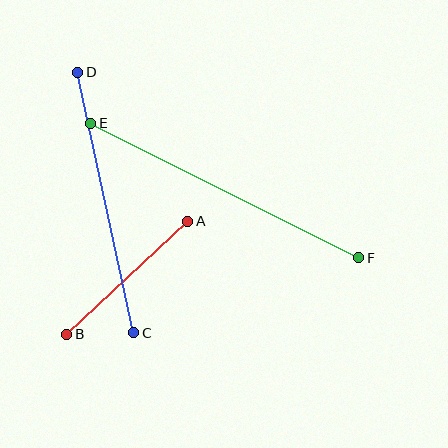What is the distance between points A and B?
The distance is approximately 165 pixels.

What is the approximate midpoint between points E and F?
The midpoint is at approximately (225, 191) pixels.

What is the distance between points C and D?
The distance is approximately 266 pixels.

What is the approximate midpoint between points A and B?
The midpoint is at approximately (127, 278) pixels.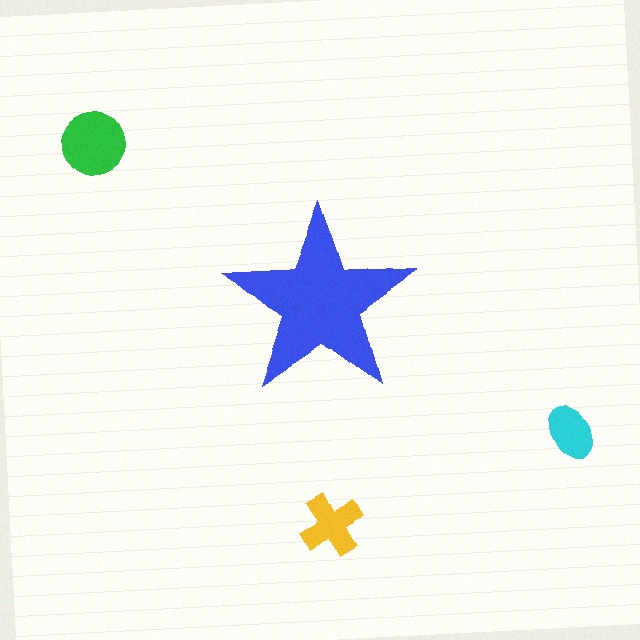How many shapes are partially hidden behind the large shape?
0 shapes are partially hidden.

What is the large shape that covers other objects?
A blue star.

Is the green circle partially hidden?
No, the green circle is fully visible.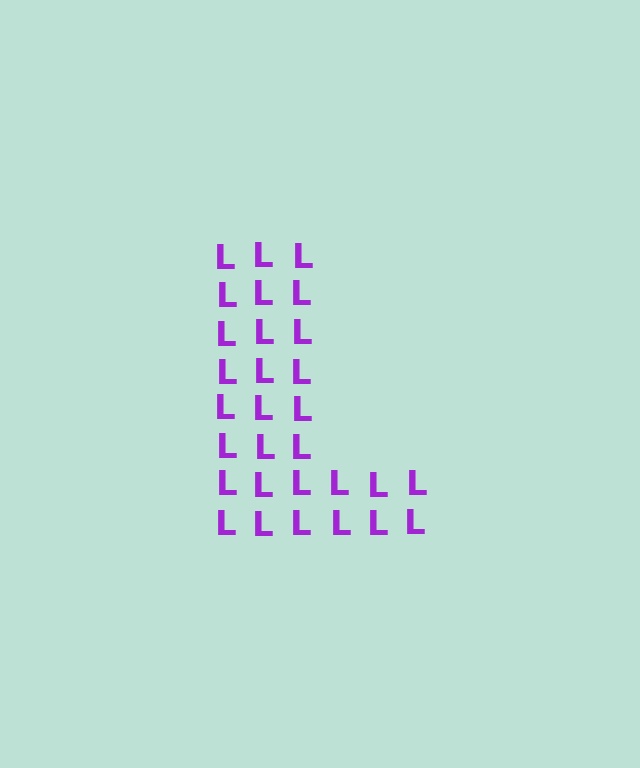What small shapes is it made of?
It is made of small letter L's.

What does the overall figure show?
The overall figure shows the letter L.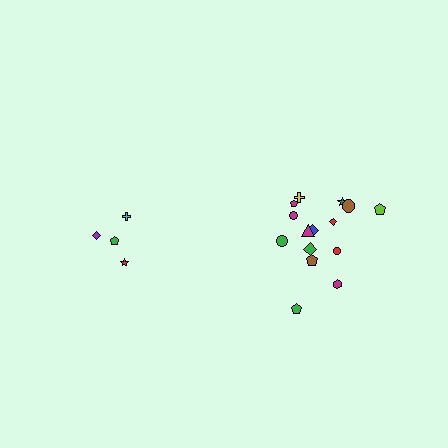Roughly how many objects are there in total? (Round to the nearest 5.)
Roughly 20 objects in total.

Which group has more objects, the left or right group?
The right group.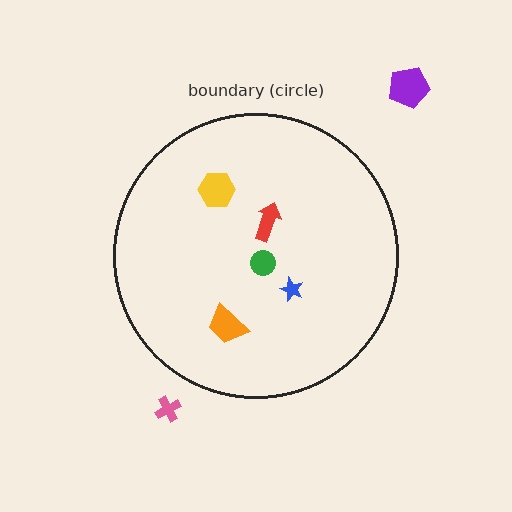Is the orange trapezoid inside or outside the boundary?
Inside.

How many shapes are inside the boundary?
5 inside, 2 outside.